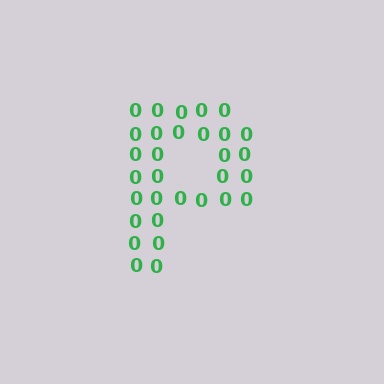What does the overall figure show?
The overall figure shows the letter P.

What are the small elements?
The small elements are digit 0's.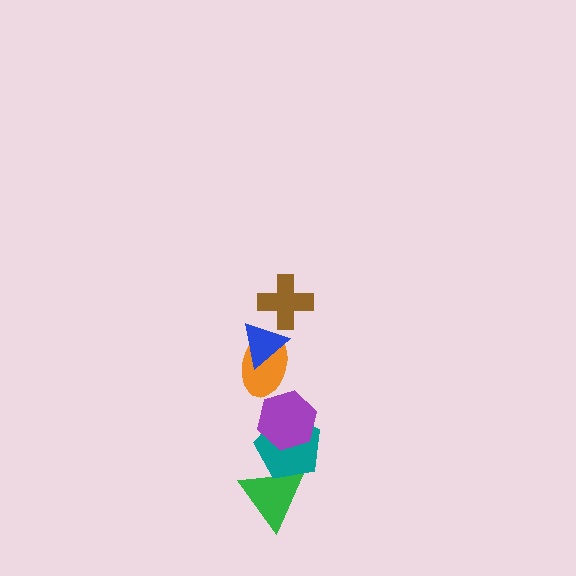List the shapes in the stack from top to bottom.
From top to bottom: the brown cross, the blue triangle, the orange ellipse, the purple hexagon, the teal pentagon, the green triangle.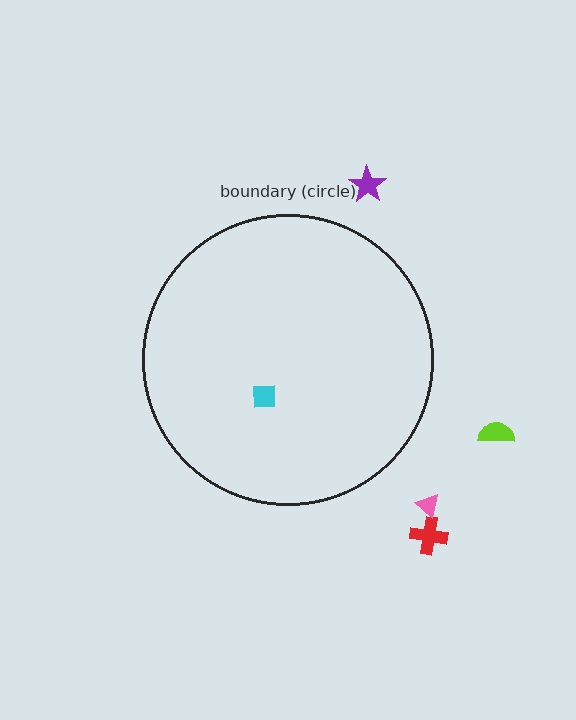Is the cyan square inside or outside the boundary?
Inside.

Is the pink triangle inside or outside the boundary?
Outside.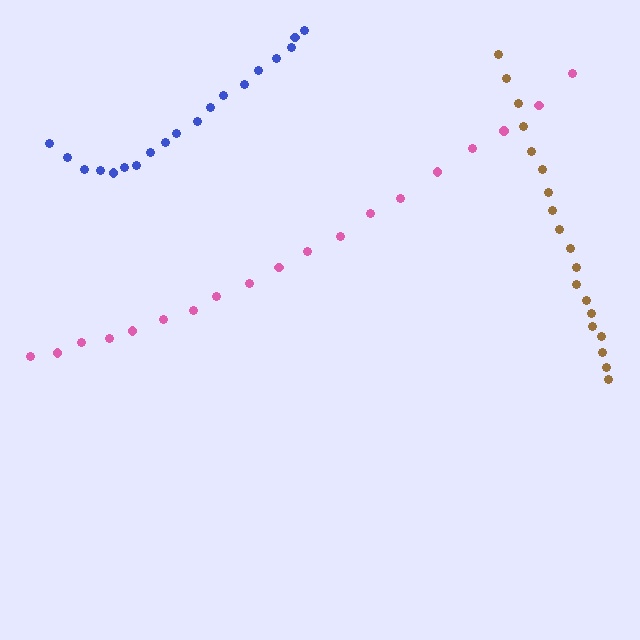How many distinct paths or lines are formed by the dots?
There are 3 distinct paths.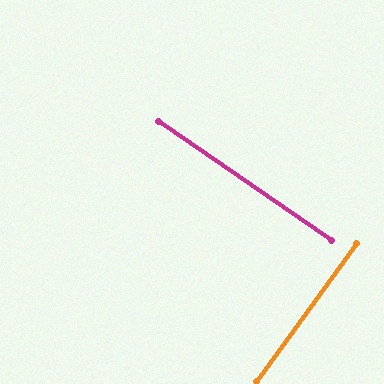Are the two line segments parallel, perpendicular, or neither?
Perpendicular — they meet at approximately 88°.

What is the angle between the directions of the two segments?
Approximately 88 degrees.